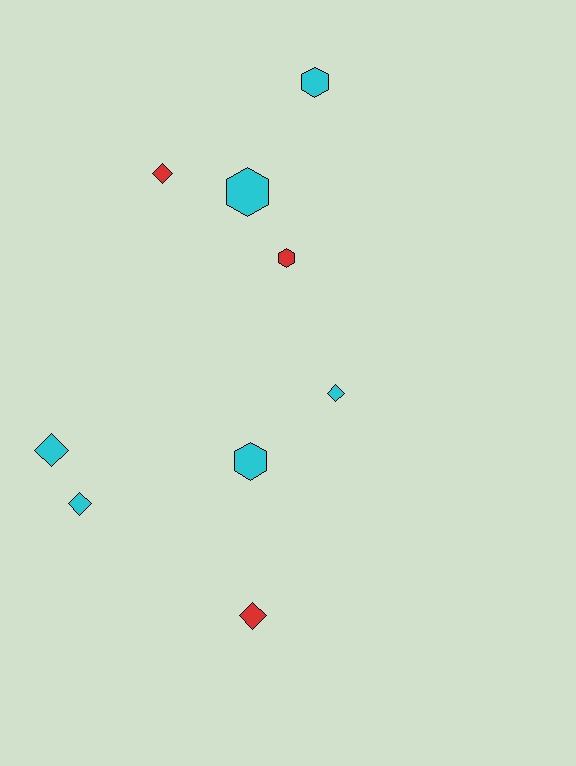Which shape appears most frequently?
Diamond, with 5 objects.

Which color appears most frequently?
Cyan, with 6 objects.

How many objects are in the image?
There are 9 objects.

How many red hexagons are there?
There is 1 red hexagon.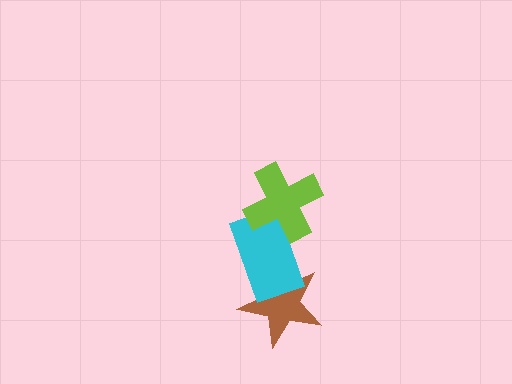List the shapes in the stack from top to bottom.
From top to bottom: the lime cross, the cyan rectangle, the brown star.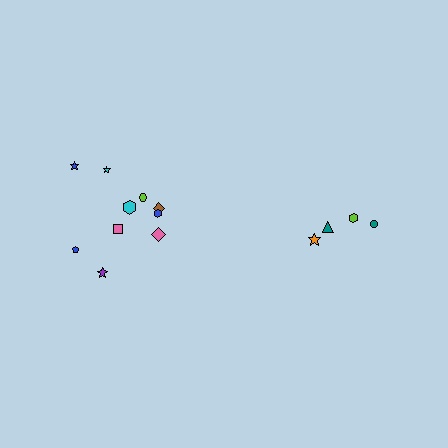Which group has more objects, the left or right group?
The left group.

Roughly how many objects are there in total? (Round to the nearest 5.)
Roughly 15 objects in total.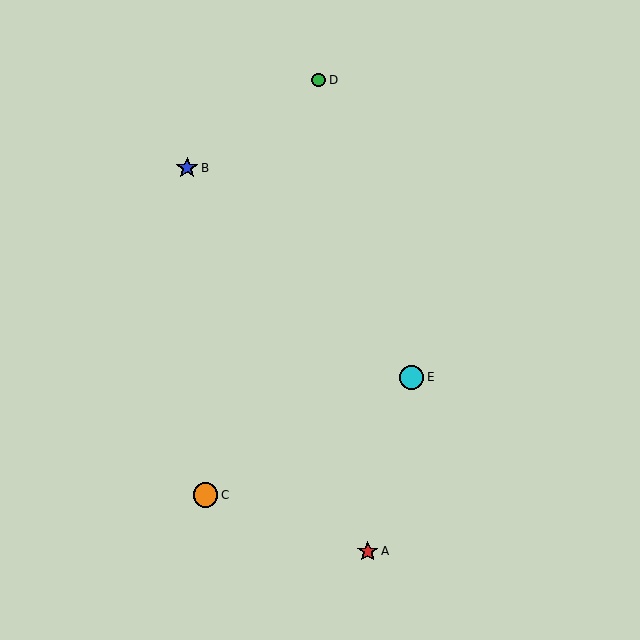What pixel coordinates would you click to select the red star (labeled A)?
Click at (368, 551) to select the red star A.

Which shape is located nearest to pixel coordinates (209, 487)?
The orange circle (labeled C) at (206, 495) is nearest to that location.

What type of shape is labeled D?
Shape D is a green circle.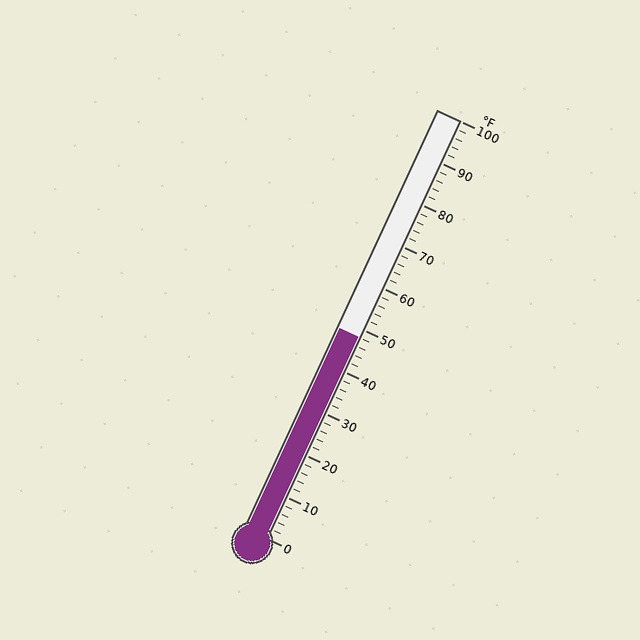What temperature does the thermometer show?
The thermometer shows approximately 48°F.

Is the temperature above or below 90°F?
The temperature is below 90°F.